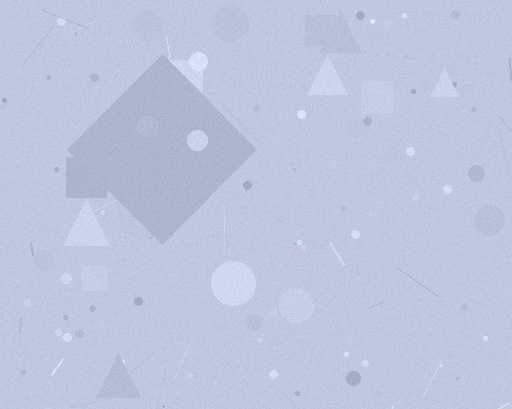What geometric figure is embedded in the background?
A diamond is embedded in the background.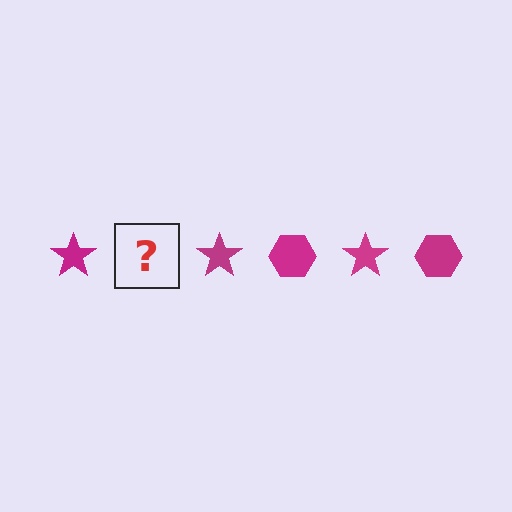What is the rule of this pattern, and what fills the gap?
The rule is that the pattern cycles through star, hexagon shapes in magenta. The gap should be filled with a magenta hexagon.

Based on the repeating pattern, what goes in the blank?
The blank should be a magenta hexagon.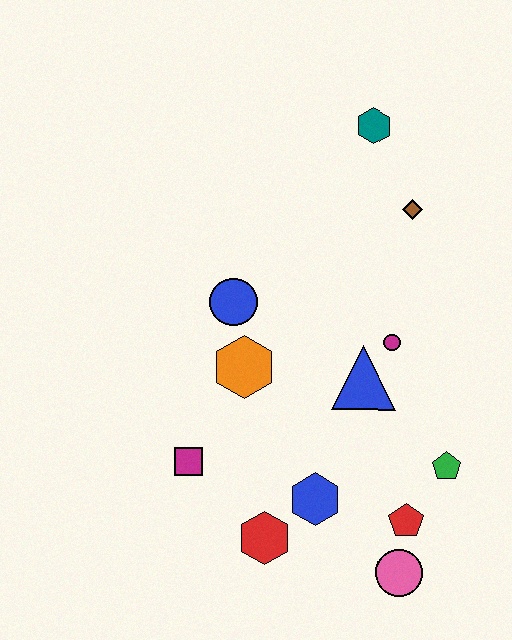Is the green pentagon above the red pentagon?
Yes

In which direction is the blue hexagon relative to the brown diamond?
The blue hexagon is below the brown diamond.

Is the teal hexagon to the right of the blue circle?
Yes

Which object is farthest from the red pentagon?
The teal hexagon is farthest from the red pentagon.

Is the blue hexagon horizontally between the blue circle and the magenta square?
No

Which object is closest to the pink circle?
The red pentagon is closest to the pink circle.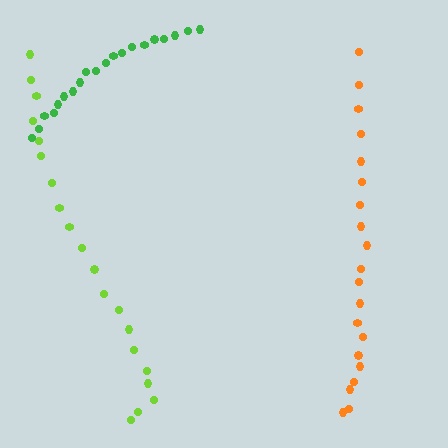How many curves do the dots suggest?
There are 3 distinct paths.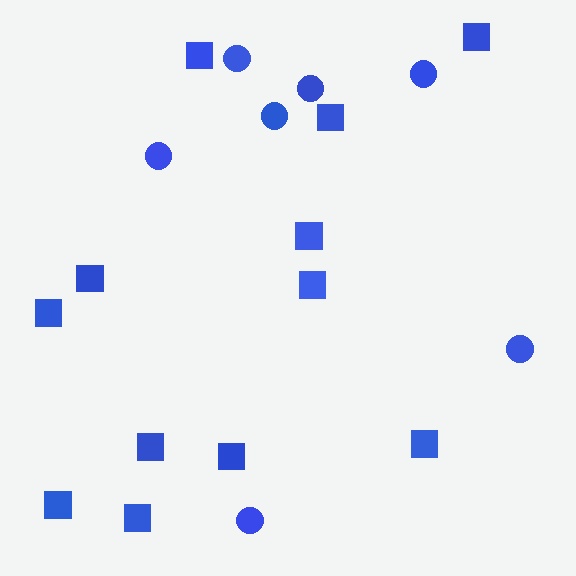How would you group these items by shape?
There are 2 groups: one group of squares (12) and one group of circles (7).